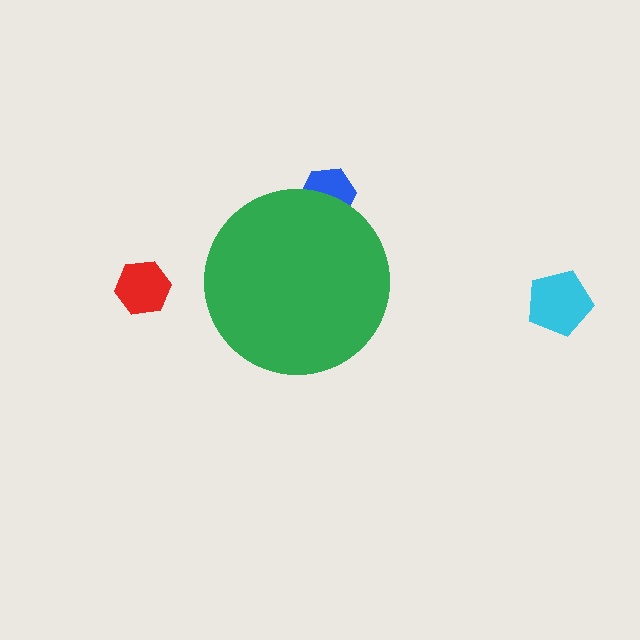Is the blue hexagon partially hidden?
Yes, the blue hexagon is partially hidden behind the green circle.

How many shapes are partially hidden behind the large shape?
1 shape is partially hidden.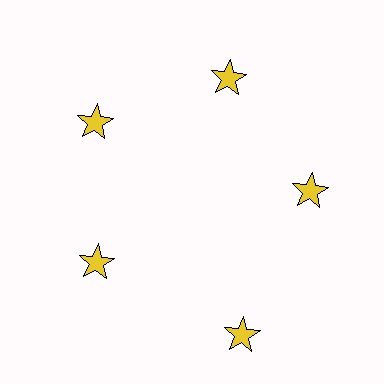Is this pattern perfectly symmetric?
No. The 5 yellow stars are arranged in a ring, but one element near the 5 o'clock position is pushed outward from the center, breaking the 5-fold rotational symmetry.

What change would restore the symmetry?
The symmetry would be restored by moving it inward, back onto the ring so that all 5 stars sit at equal angles and equal distance from the center.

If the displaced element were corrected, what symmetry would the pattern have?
It would have 5-fold rotational symmetry — the pattern would map onto itself every 72 degrees.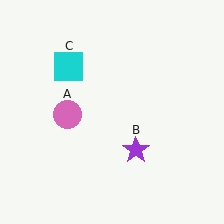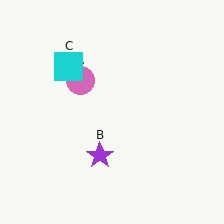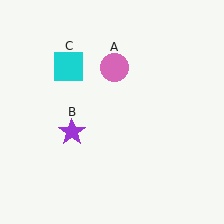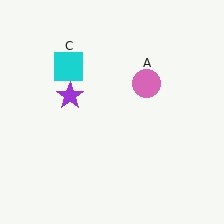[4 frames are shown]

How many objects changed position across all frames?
2 objects changed position: pink circle (object A), purple star (object B).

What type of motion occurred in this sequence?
The pink circle (object A), purple star (object B) rotated clockwise around the center of the scene.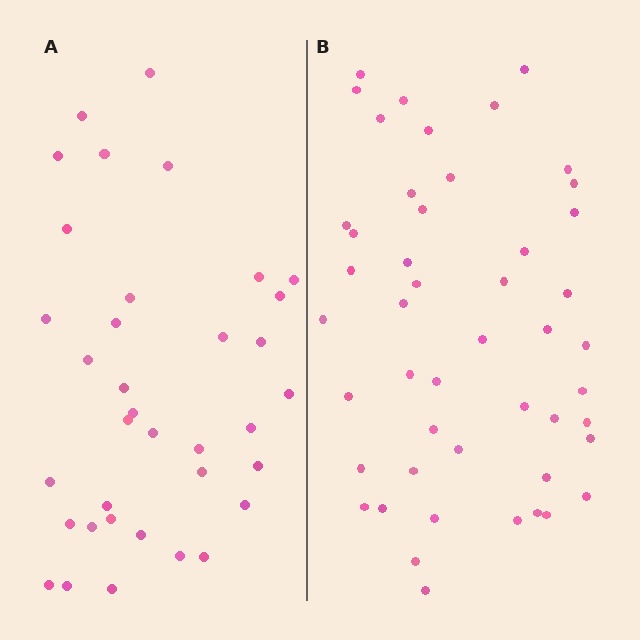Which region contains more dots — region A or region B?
Region B (the right region) has more dots.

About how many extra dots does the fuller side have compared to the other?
Region B has roughly 12 or so more dots than region A.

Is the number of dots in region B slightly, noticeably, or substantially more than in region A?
Region B has noticeably more, but not dramatically so. The ratio is roughly 1.3 to 1.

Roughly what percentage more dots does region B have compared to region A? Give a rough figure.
About 35% more.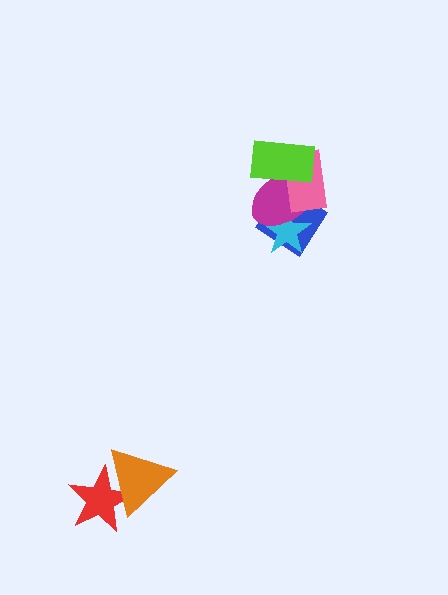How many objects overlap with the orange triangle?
1 object overlaps with the orange triangle.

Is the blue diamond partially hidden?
Yes, it is partially covered by another shape.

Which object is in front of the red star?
The orange triangle is in front of the red star.